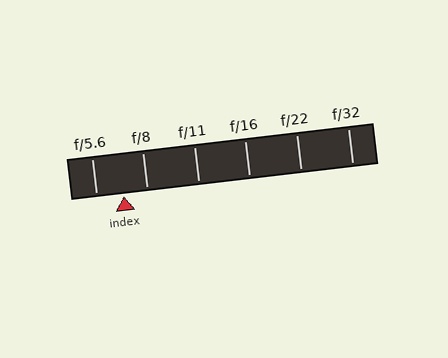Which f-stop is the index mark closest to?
The index mark is closest to f/8.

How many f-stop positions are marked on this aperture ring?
There are 6 f-stop positions marked.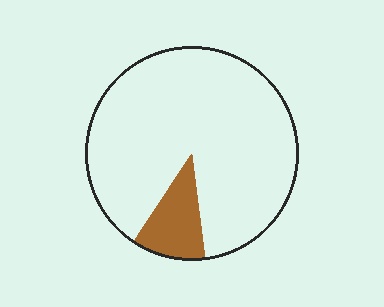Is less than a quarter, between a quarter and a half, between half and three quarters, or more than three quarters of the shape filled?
Less than a quarter.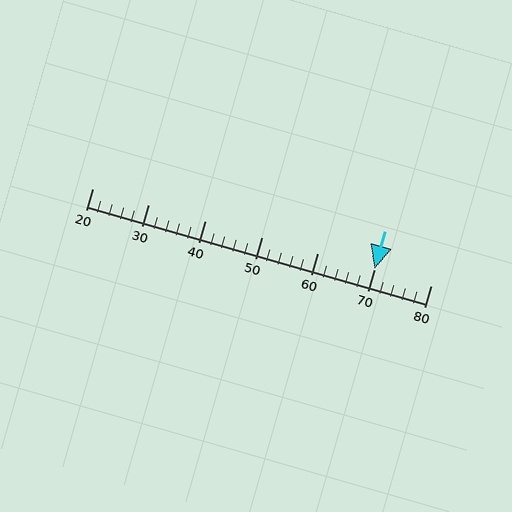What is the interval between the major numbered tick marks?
The major tick marks are spaced 10 units apart.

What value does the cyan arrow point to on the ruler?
The cyan arrow points to approximately 70.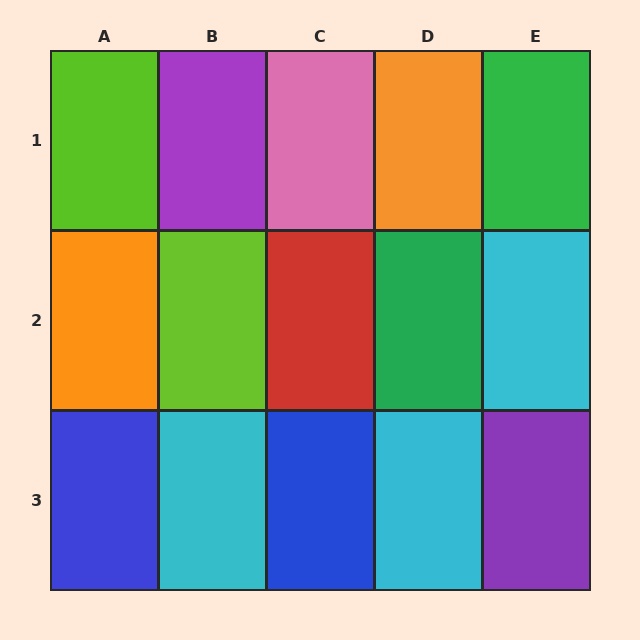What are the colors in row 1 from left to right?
Lime, purple, pink, orange, green.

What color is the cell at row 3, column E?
Purple.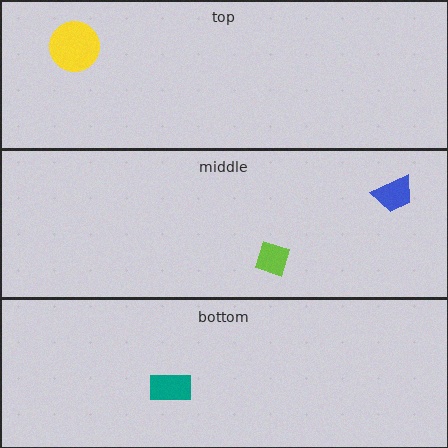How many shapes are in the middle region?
2.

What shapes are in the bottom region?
The teal rectangle.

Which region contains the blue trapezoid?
The middle region.